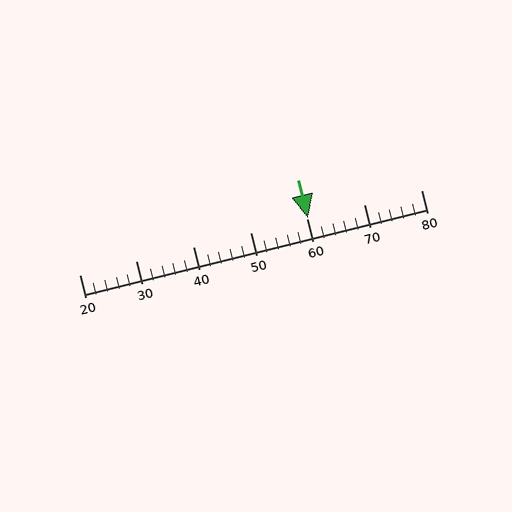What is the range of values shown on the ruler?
The ruler shows values from 20 to 80.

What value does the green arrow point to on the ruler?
The green arrow points to approximately 60.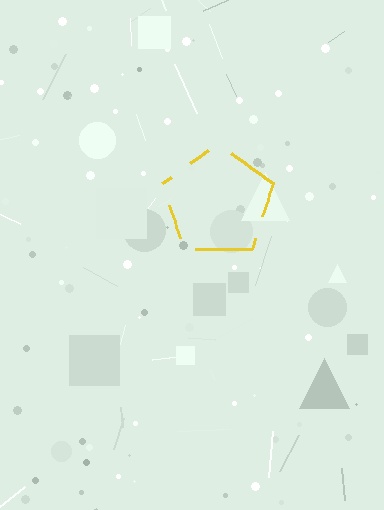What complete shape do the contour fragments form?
The contour fragments form a pentagon.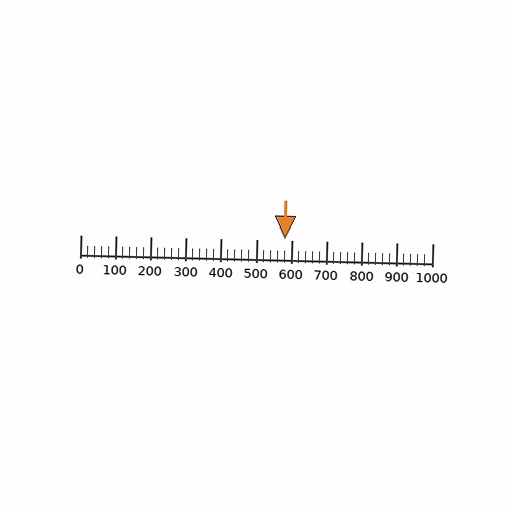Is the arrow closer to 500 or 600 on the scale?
The arrow is closer to 600.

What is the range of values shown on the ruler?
The ruler shows values from 0 to 1000.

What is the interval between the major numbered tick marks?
The major tick marks are spaced 100 units apart.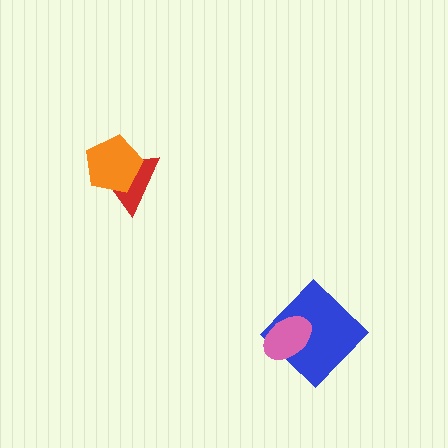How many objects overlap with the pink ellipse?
1 object overlaps with the pink ellipse.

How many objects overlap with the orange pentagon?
1 object overlaps with the orange pentagon.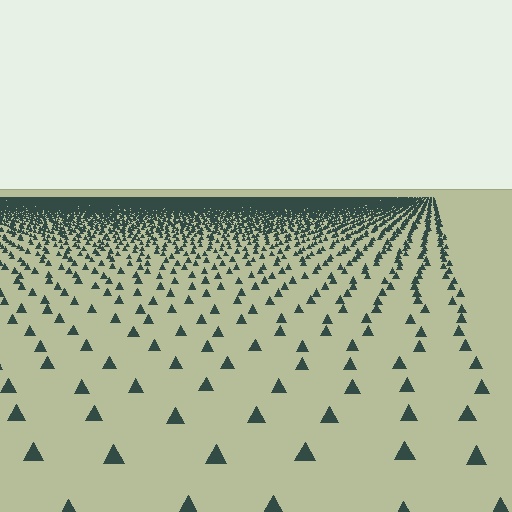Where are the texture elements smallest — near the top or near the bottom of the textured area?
Near the top.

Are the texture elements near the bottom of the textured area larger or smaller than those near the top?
Larger. Near the bottom, elements are closer to the viewer and appear at a bigger on-screen size.